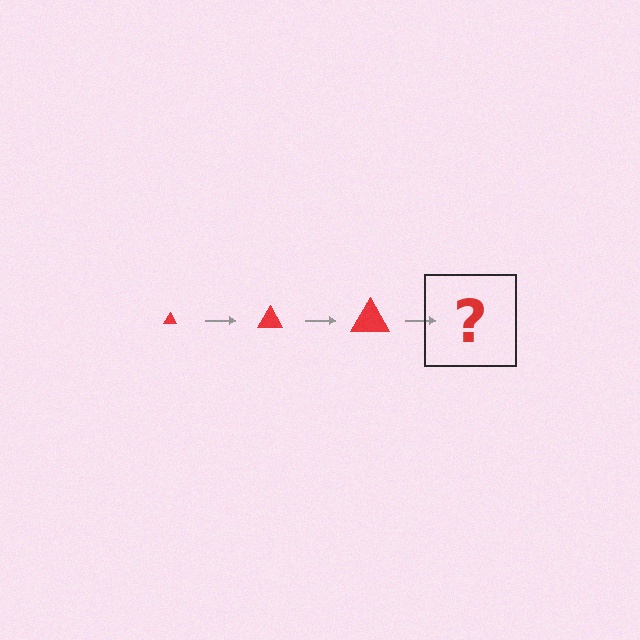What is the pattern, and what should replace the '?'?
The pattern is that the triangle gets progressively larger each step. The '?' should be a red triangle, larger than the previous one.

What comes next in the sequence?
The next element should be a red triangle, larger than the previous one.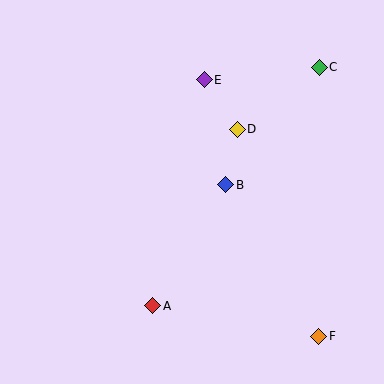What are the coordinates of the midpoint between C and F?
The midpoint between C and F is at (319, 202).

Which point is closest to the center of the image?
Point B at (226, 185) is closest to the center.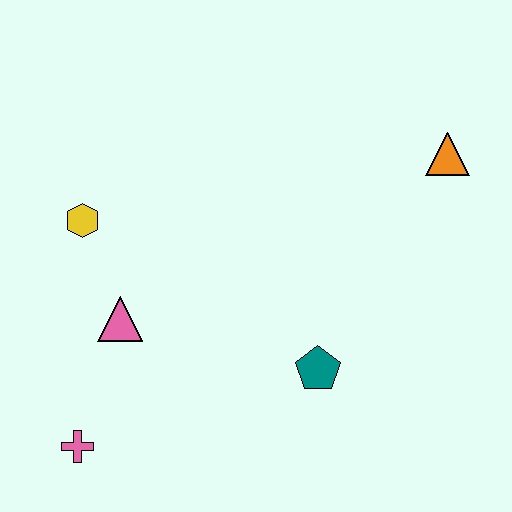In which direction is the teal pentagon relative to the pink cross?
The teal pentagon is to the right of the pink cross.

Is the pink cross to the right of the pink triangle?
No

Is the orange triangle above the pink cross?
Yes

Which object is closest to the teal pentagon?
The pink triangle is closest to the teal pentagon.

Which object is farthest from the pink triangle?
The orange triangle is farthest from the pink triangle.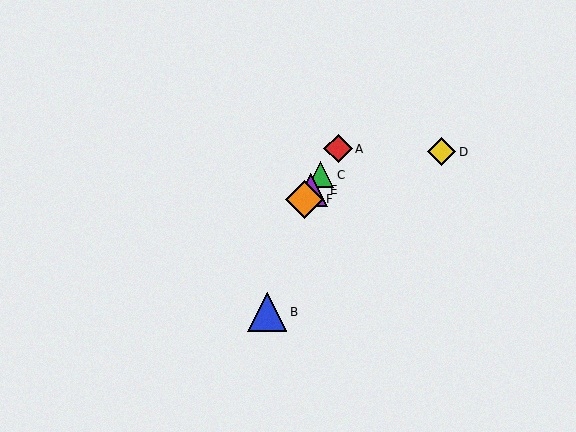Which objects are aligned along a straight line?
Objects A, C, E, F are aligned along a straight line.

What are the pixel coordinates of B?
Object B is at (267, 312).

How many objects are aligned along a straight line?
4 objects (A, C, E, F) are aligned along a straight line.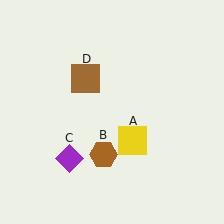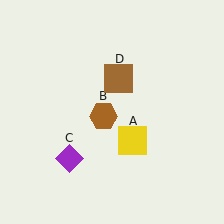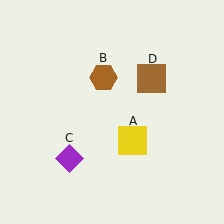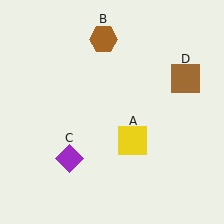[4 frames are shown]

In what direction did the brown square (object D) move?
The brown square (object D) moved right.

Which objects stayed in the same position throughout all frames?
Yellow square (object A) and purple diamond (object C) remained stationary.